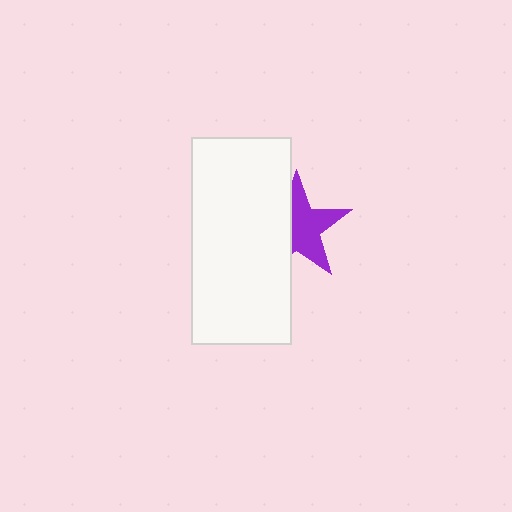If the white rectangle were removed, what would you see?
You would see the complete purple star.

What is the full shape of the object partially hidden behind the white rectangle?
The partially hidden object is a purple star.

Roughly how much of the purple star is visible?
About half of it is visible (roughly 60%).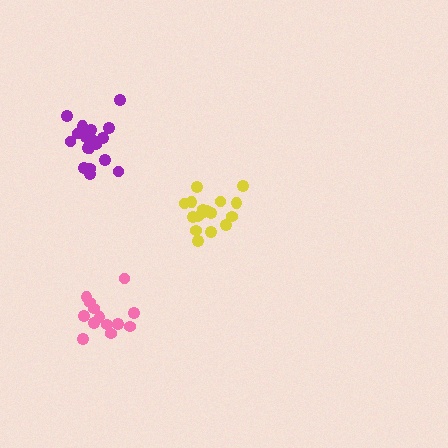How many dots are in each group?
Group 1: 18 dots, Group 2: 18 dots, Group 3: 13 dots (49 total).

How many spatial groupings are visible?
There are 3 spatial groupings.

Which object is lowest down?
The pink cluster is bottommost.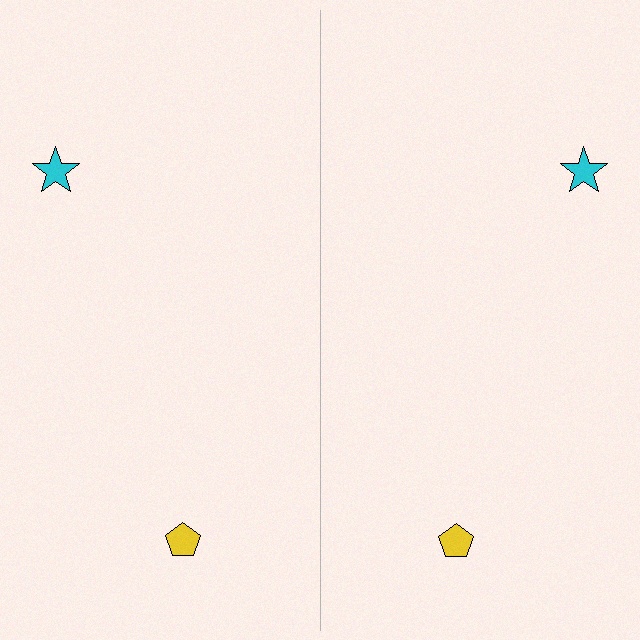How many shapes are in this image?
There are 4 shapes in this image.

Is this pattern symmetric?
Yes, this pattern has bilateral (reflection) symmetry.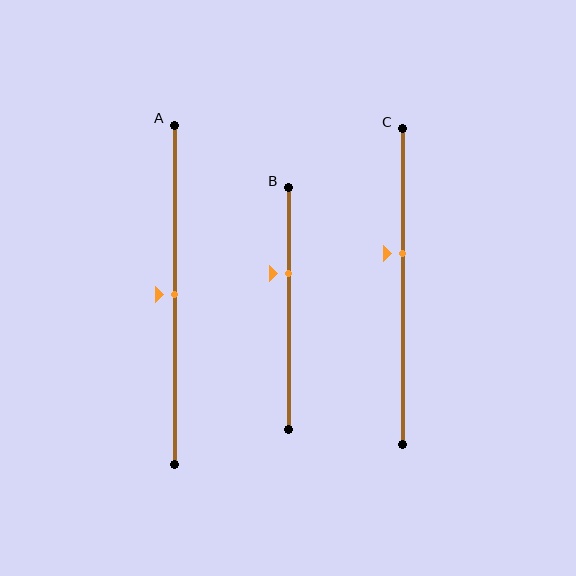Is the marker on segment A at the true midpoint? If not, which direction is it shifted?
Yes, the marker on segment A is at the true midpoint.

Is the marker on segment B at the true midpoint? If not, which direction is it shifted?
No, the marker on segment B is shifted upward by about 14% of the segment length.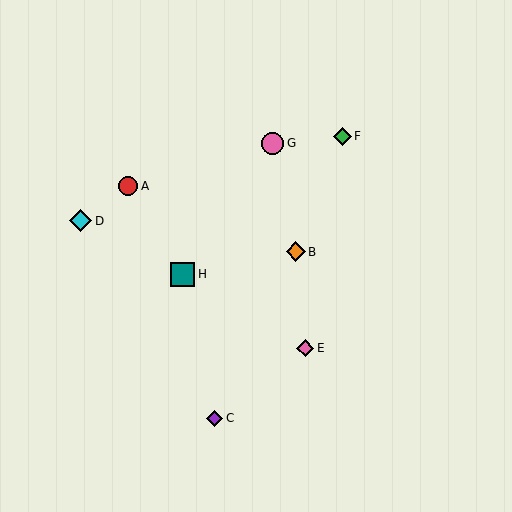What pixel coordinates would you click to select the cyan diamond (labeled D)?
Click at (80, 221) to select the cyan diamond D.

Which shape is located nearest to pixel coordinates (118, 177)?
The red circle (labeled A) at (128, 186) is nearest to that location.